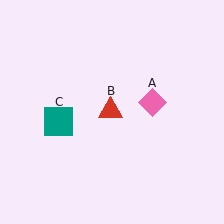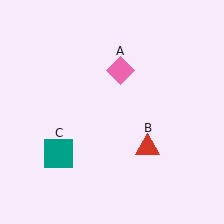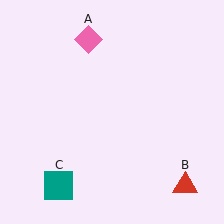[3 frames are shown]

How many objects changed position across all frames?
3 objects changed position: pink diamond (object A), red triangle (object B), teal square (object C).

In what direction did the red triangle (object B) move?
The red triangle (object B) moved down and to the right.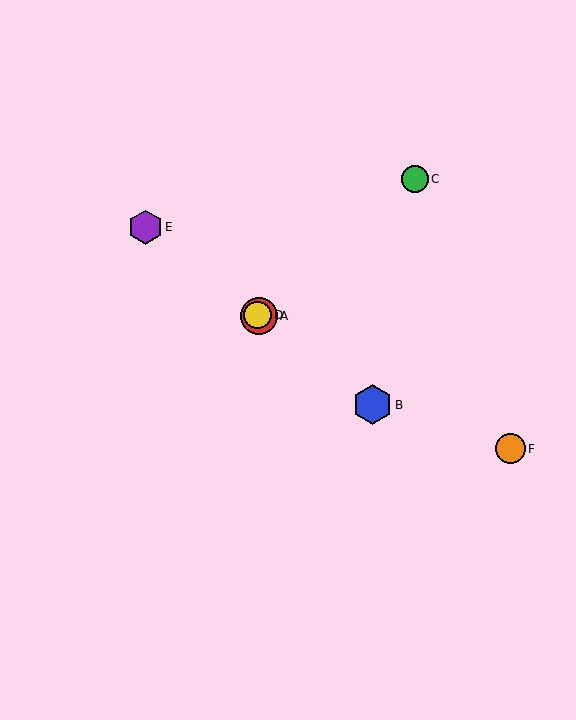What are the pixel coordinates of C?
Object C is at (415, 179).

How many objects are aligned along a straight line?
4 objects (A, B, D, E) are aligned along a straight line.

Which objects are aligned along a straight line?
Objects A, B, D, E are aligned along a straight line.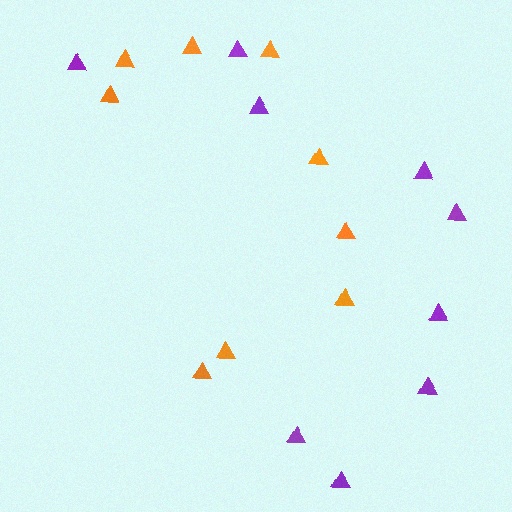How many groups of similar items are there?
There are 2 groups: one group of orange triangles (9) and one group of purple triangles (9).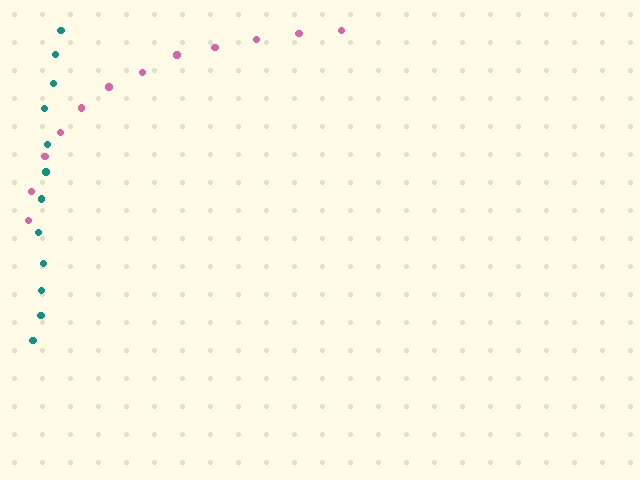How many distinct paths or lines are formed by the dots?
There are 2 distinct paths.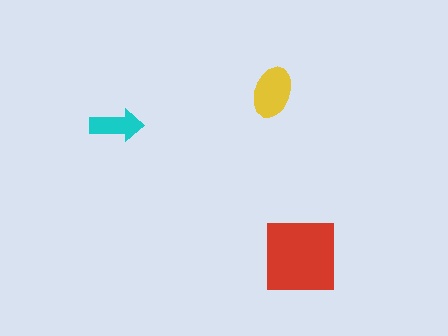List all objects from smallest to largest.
The cyan arrow, the yellow ellipse, the red square.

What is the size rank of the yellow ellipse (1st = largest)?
2nd.